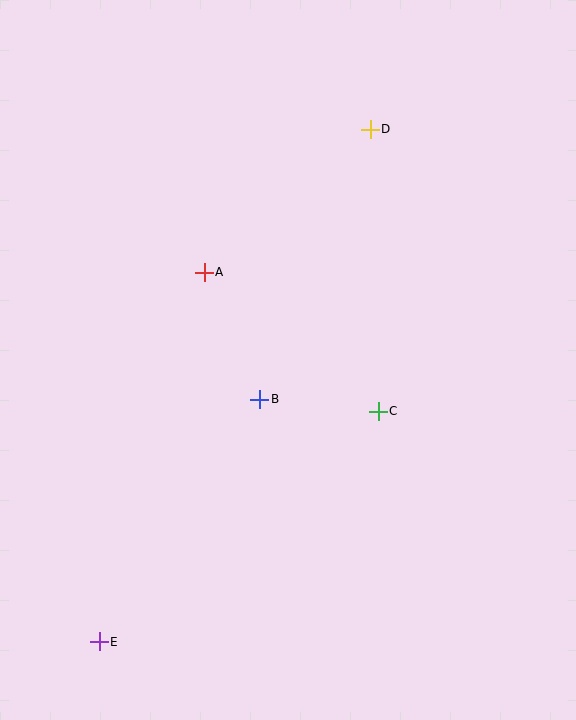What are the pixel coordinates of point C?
Point C is at (378, 411).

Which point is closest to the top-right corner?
Point D is closest to the top-right corner.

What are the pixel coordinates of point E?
Point E is at (99, 642).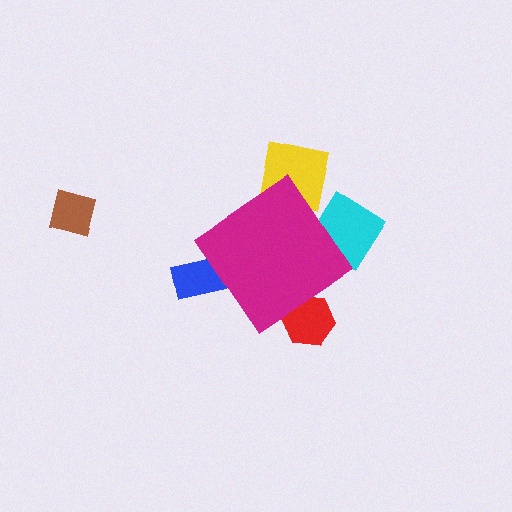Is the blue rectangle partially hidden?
Yes, the blue rectangle is partially hidden behind the magenta diamond.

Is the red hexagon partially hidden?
Yes, the red hexagon is partially hidden behind the magenta diamond.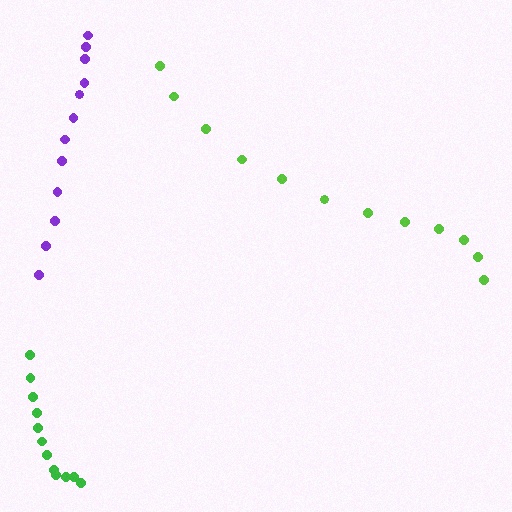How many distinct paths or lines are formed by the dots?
There are 3 distinct paths.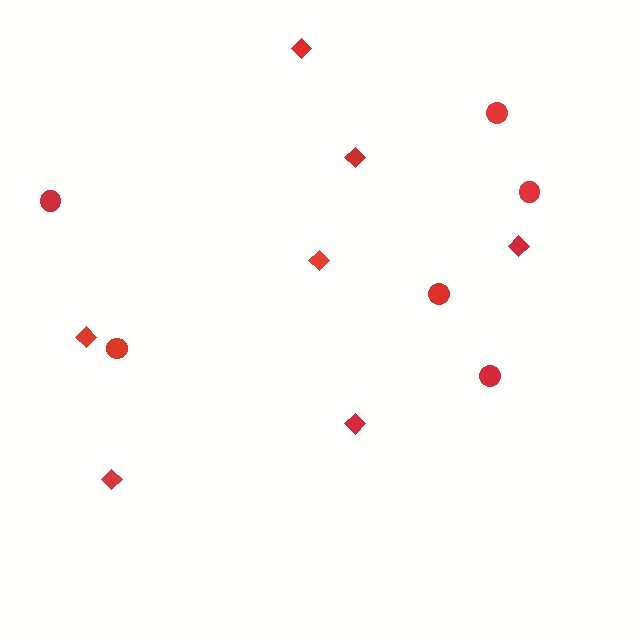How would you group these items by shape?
There are 2 groups: one group of diamonds (7) and one group of circles (6).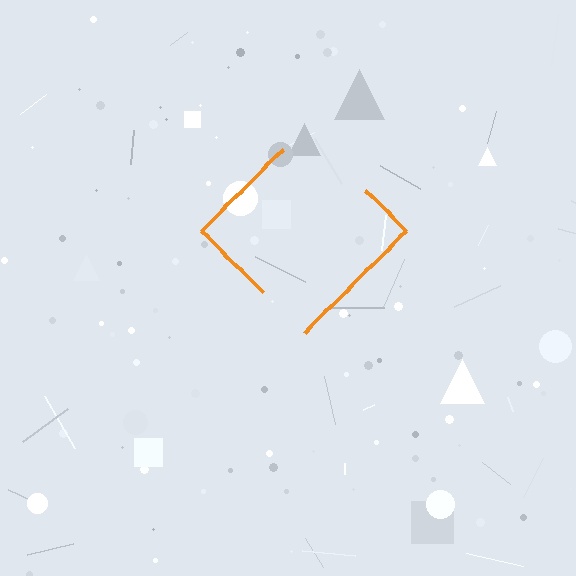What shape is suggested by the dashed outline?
The dashed outline suggests a diamond.